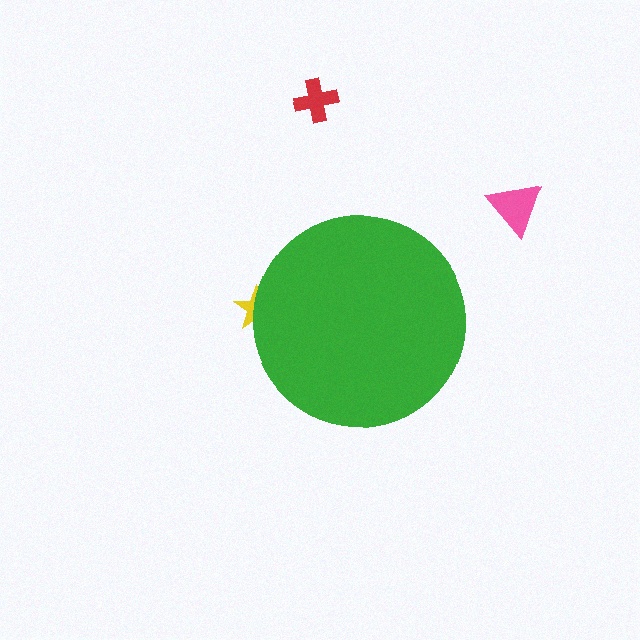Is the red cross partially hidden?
No, the red cross is fully visible.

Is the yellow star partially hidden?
Yes, the yellow star is partially hidden behind the green circle.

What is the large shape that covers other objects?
A green circle.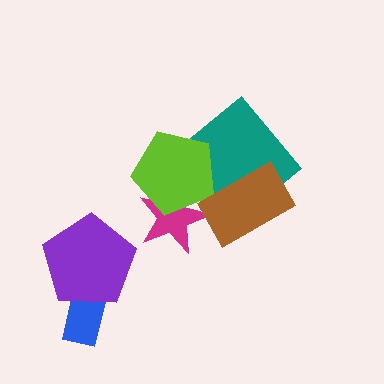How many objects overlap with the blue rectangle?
1 object overlaps with the blue rectangle.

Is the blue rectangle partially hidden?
Yes, it is partially covered by another shape.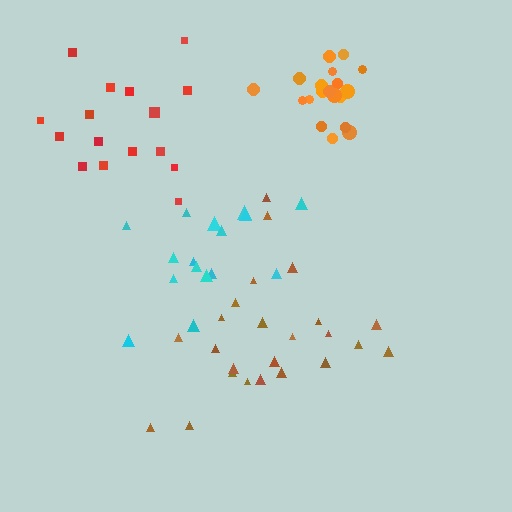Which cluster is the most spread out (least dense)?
Brown.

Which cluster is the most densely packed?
Orange.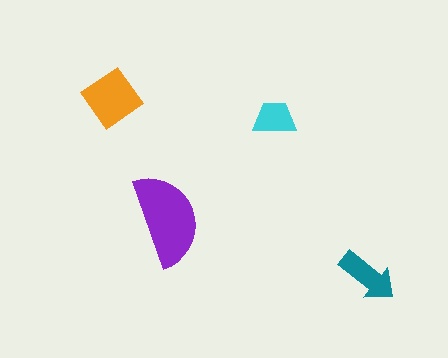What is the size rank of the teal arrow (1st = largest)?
3rd.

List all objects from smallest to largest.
The cyan trapezoid, the teal arrow, the orange diamond, the purple semicircle.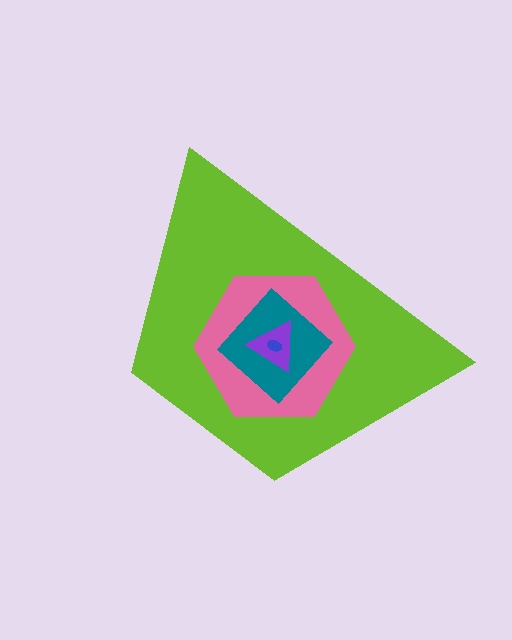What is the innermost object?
The blue ellipse.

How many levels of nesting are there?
5.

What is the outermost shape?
The lime trapezoid.